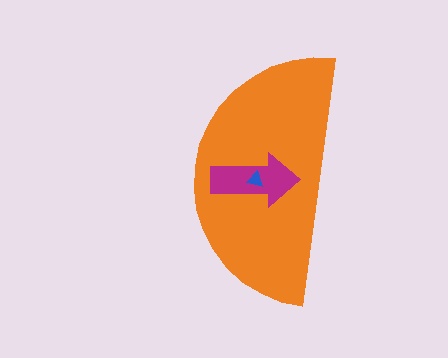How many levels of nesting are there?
3.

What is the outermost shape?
The orange semicircle.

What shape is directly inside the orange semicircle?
The magenta arrow.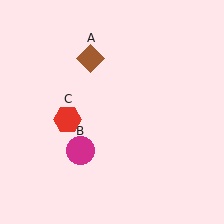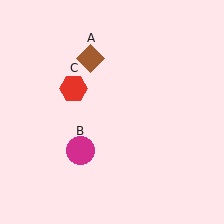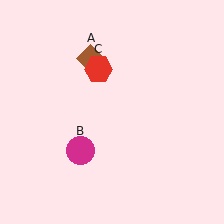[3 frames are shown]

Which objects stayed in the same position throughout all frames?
Brown diamond (object A) and magenta circle (object B) remained stationary.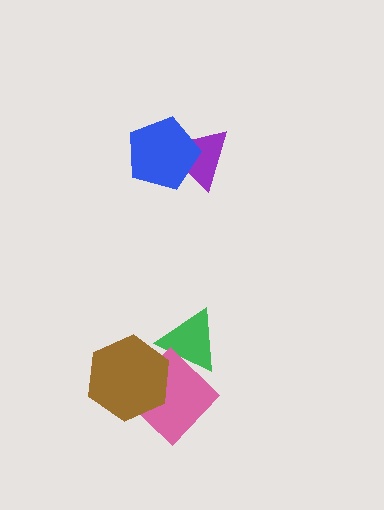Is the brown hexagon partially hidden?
No, no other shape covers it.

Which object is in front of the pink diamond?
The brown hexagon is in front of the pink diamond.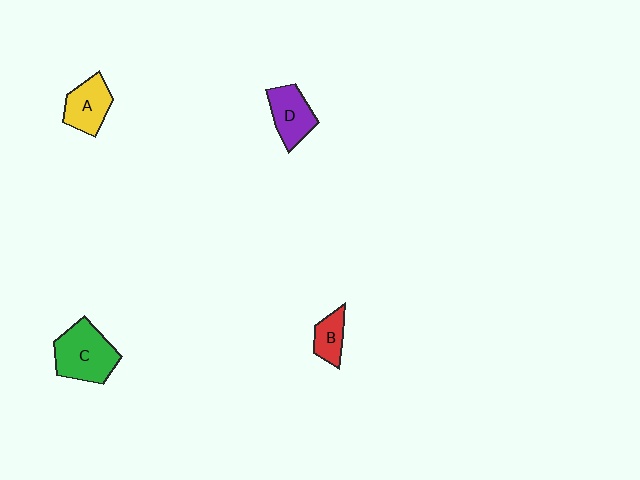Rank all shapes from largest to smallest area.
From largest to smallest: C (green), D (purple), A (yellow), B (red).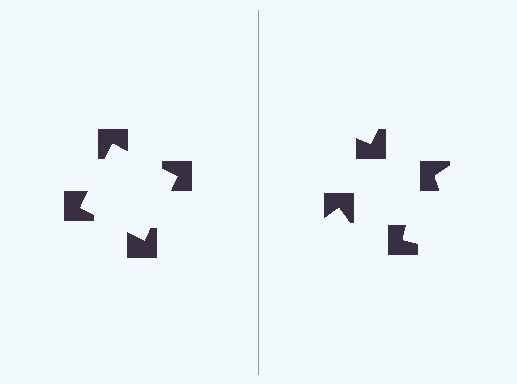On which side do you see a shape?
An illusory square appears on the left side. On the right side the wedge cuts are rotated, so no coherent shape forms.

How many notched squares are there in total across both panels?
8 — 4 on each side.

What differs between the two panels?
The notched squares are positioned identically on both sides; only the wedge orientations differ. On the left they align to a square; on the right they are misaligned.